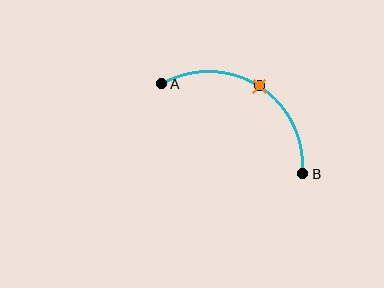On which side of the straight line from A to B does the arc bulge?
The arc bulges above the straight line connecting A and B.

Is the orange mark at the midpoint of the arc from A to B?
Yes. The orange mark lies on the arc at equal arc-length from both A and B — it is the arc midpoint.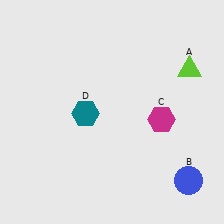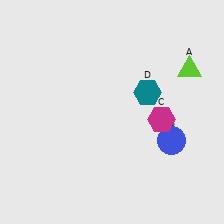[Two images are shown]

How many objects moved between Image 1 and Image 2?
2 objects moved between the two images.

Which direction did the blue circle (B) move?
The blue circle (B) moved up.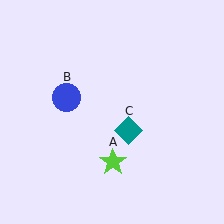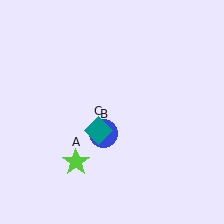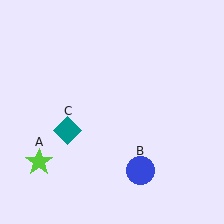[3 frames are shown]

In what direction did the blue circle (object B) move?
The blue circle (object B) moved down and to the right.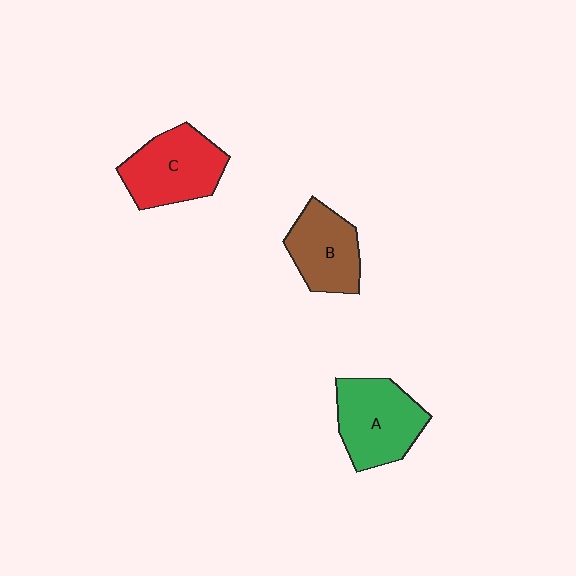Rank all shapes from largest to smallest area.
From largest to smallest: A (green), C (red), B (brown).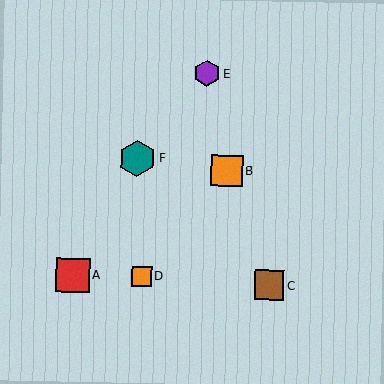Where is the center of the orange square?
The center of the orange square is at (142, 276).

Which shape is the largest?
The teal hexagon (labeled F) is the largest.